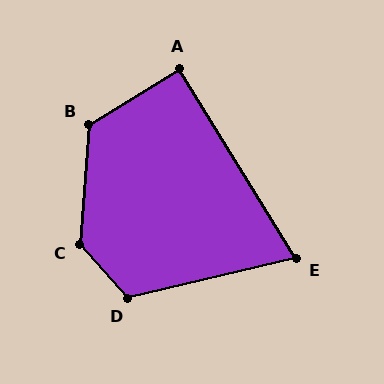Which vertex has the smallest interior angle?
E, at approximately 72 degrees.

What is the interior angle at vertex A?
Approximately 90 degrees (approximately right).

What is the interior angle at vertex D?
Approximately 119 degrees (obtuse).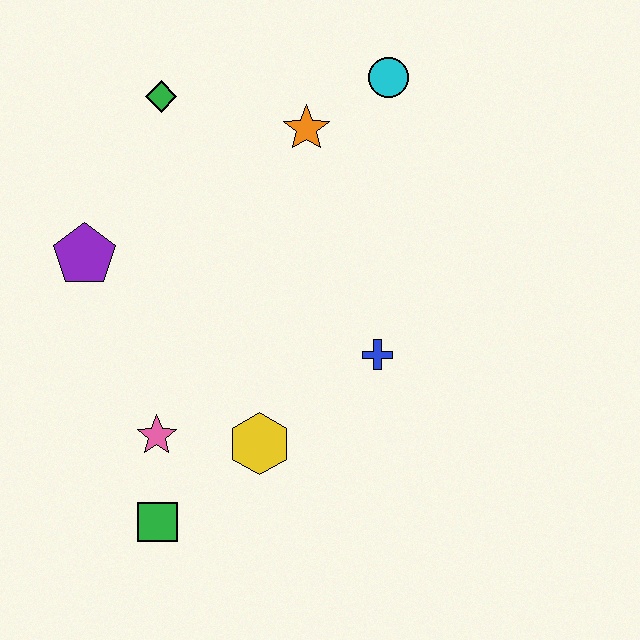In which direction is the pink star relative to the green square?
The pink star is above the green square.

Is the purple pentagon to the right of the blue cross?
No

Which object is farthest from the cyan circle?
The green square is farthest from the cyan circle.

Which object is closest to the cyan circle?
The orange star is closest to the cyan circle.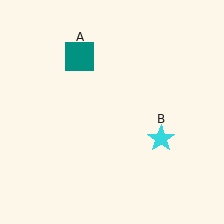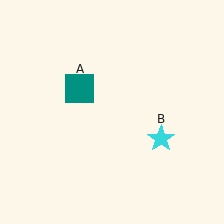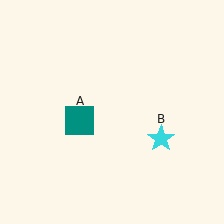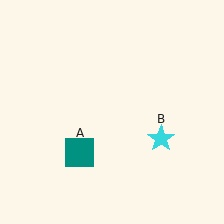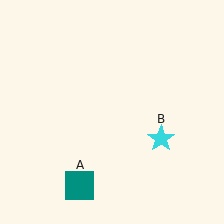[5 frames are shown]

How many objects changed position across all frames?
1 object changed position: teal square (object A).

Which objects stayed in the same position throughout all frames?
Cyan star (object B) remained stationary.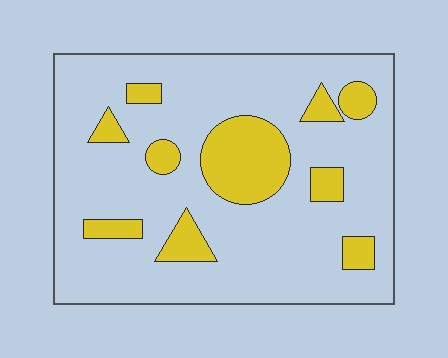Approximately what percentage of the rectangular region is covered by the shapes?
Approximately 20%.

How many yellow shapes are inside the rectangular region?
10.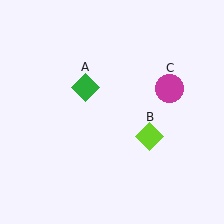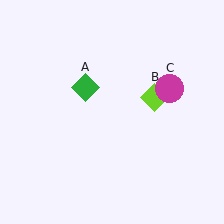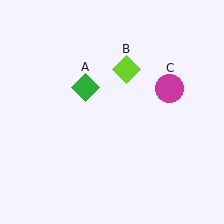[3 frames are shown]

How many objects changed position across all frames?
1 object changed position: lime diamond (object B).